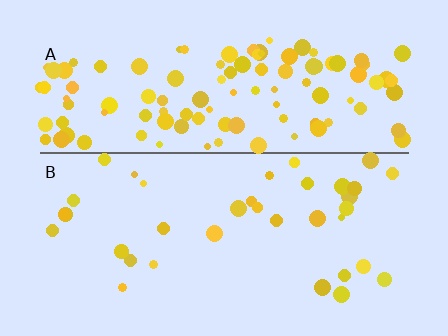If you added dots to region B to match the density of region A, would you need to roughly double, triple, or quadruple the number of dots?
Approximately triple.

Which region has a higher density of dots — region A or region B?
A (the top).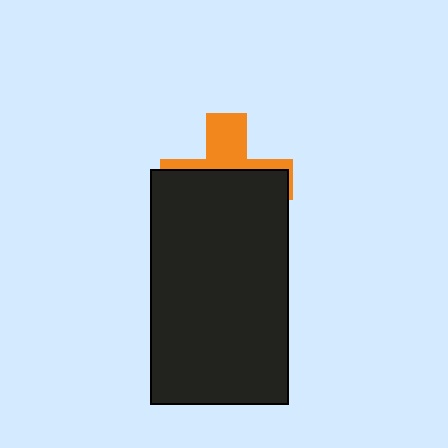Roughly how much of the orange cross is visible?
A small part of it is visible (roughly 37%).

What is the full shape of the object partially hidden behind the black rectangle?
The partially hidden object is an orange cross.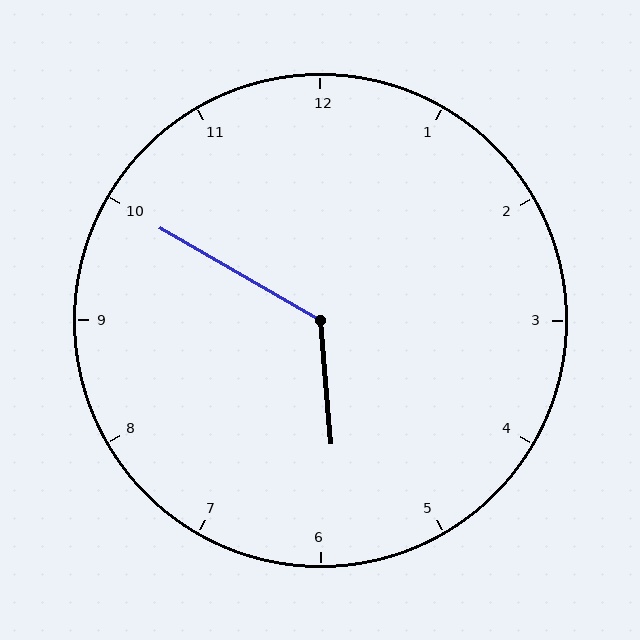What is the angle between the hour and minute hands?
Approximately 125 degrees.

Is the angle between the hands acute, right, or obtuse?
It is obtuse.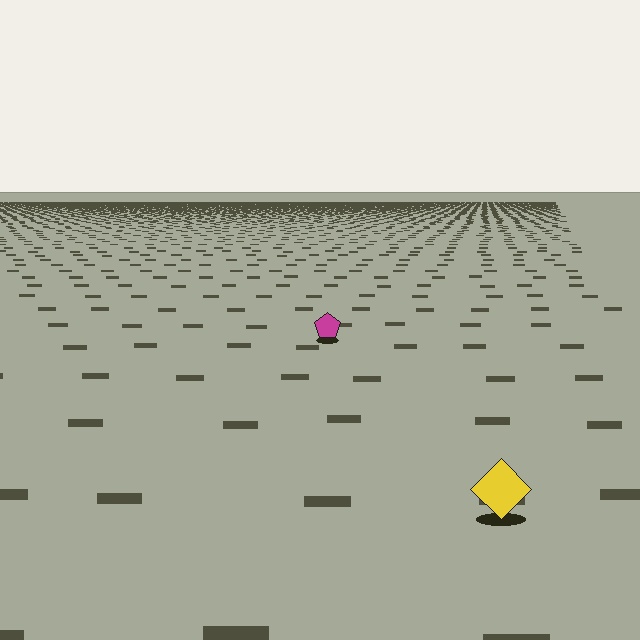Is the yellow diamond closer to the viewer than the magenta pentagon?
Yes. The yellow diamond is closer — you can tell from the texture gradient: the ground texture is coarser near it.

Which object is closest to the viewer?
The yellow diamond is closest. The texture marks near it are larger and more spread out.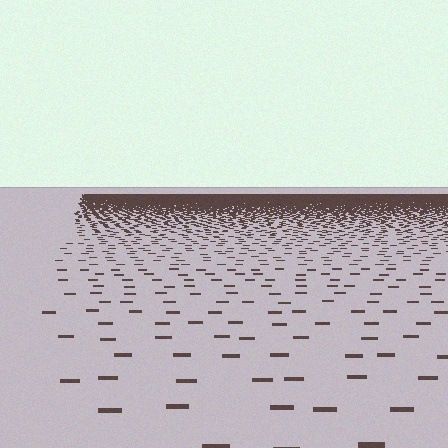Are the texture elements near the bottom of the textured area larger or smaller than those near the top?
Larger. Near the bottom, elements are closer to the viewer and appear at a bigger on-screen size.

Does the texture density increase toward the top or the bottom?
Density increases toward the top.